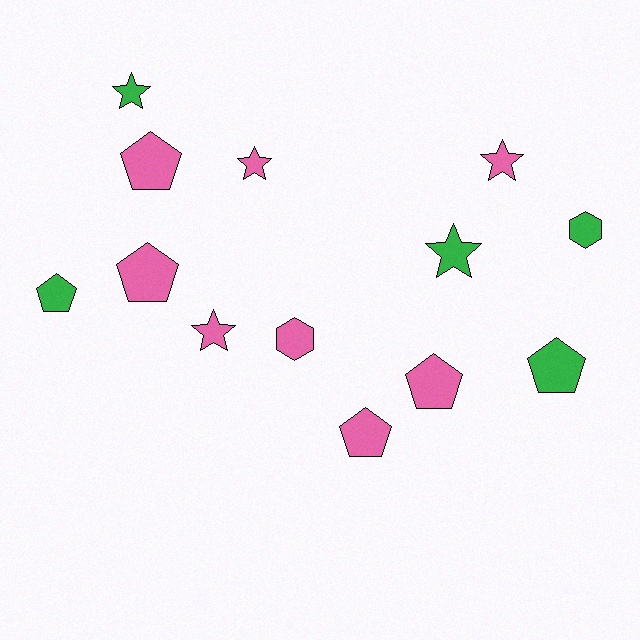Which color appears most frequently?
Pink, with 8 objects.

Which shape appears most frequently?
Pentagon, with 6 objects.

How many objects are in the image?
There are 13 objects.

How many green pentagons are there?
There are 2 green pentagons.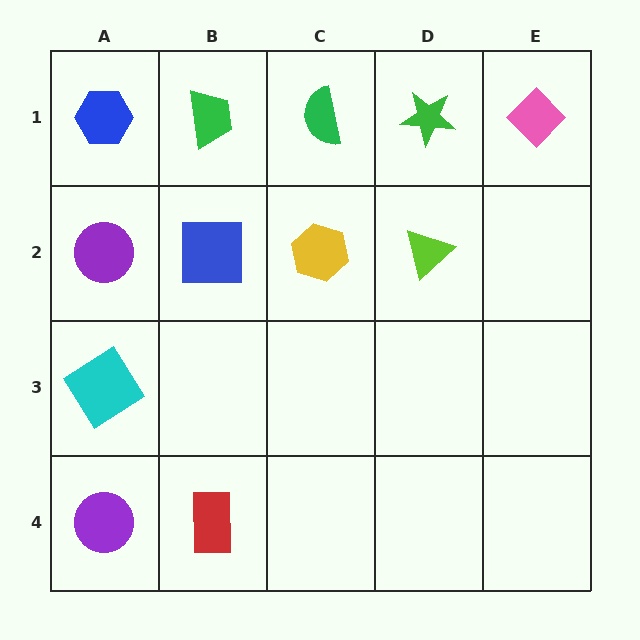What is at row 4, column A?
A purple circle.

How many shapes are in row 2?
4 shapes.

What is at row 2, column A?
A purple circle.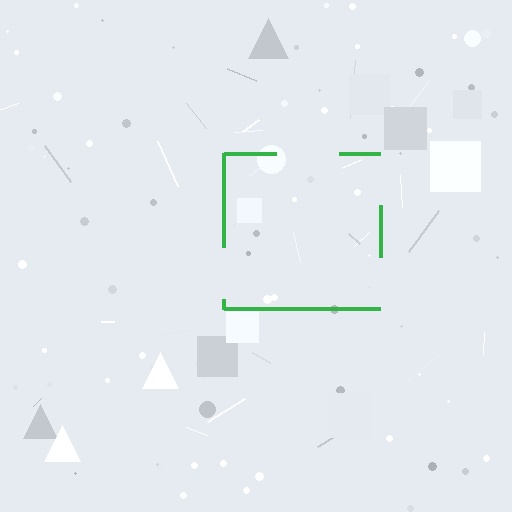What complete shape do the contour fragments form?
The contour fragments form a square.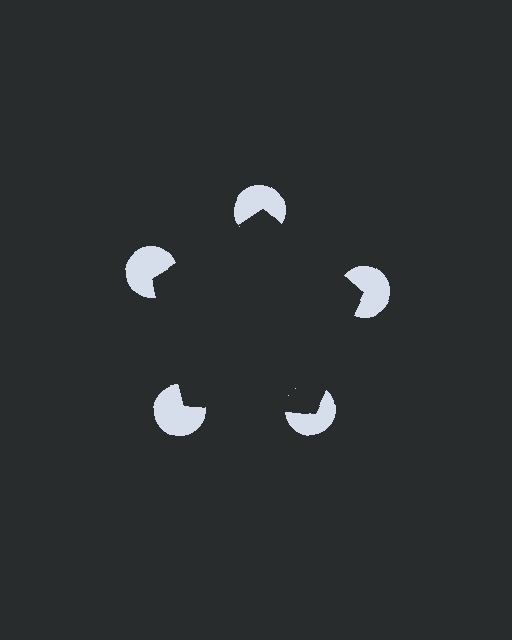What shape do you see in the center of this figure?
An illusory pentagon — its edges are inferred from the aligned wedge cuts in the pac-man discs, not physically drawn.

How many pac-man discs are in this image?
There are 5 — one at each vertex of the illusory pentagon.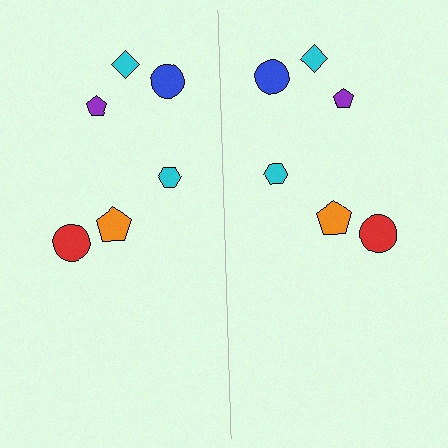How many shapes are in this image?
There are 12 shapes in this image.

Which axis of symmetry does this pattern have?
The pattern has a vertical axis of symmetry running through the center of the image.